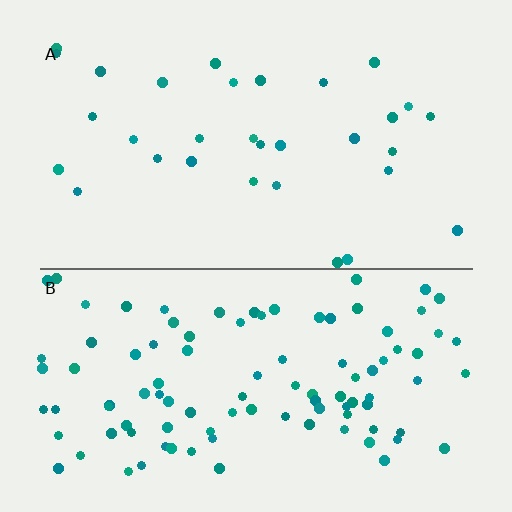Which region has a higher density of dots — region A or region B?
B (the bottom).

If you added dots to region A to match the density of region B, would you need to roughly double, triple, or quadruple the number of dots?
Approximately triple.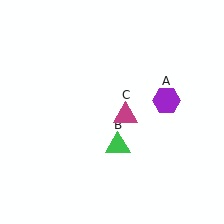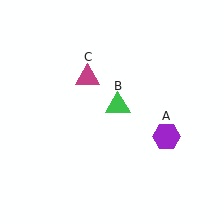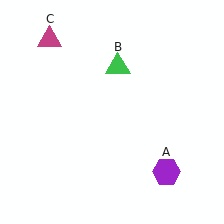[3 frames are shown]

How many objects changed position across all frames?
3 objects changed position: purple hexagon (object A), green triangle (object B), magenta triangle (object C).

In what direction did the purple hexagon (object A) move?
The purple hexagon (object A) moved down.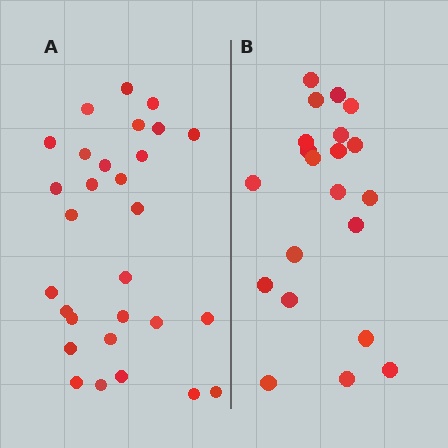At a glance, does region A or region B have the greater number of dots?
Region A (the left region) has more dots.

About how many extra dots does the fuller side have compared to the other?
Region A has roughly 8 or so more dots than region B.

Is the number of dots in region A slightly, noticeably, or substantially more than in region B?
Region A has noticeably more, but not dramatically so. The ratio is roughly 1.4 to 1.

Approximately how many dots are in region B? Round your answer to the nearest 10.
About 20 dots. (The exact count is 21, which rounds to 20.)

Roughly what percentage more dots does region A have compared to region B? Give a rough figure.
About 40% more.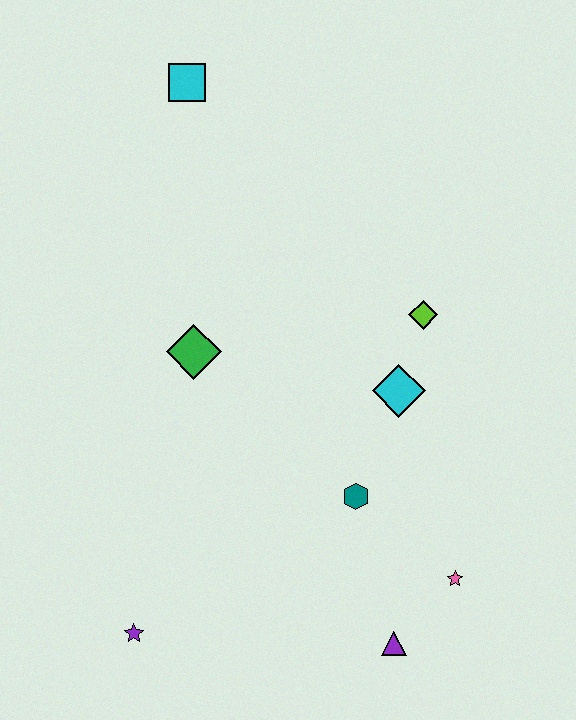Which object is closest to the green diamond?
The cyan diamond is closest to the green diamond.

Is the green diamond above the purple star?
Yes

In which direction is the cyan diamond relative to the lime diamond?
The cyan diamond is below the lime diamond.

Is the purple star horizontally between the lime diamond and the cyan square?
No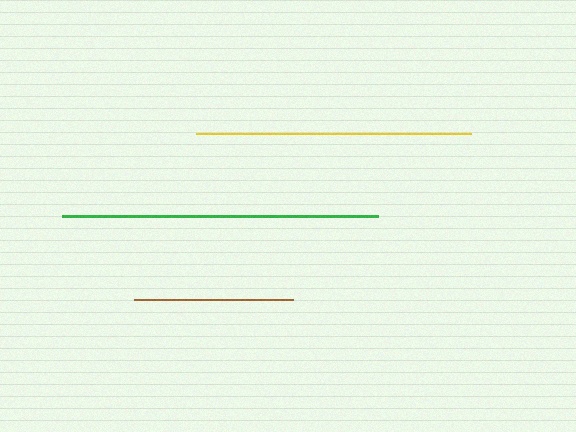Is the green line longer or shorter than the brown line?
The green line is longer than the brown line.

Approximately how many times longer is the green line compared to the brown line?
The green line is approximately 2.0 times the length of the brown line.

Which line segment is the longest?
The green line is the longest at approximately 316 pixels.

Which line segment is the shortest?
The brown line is the shortest at approximately 160 pixels.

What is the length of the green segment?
The green segment is approximately 316 pixels long.